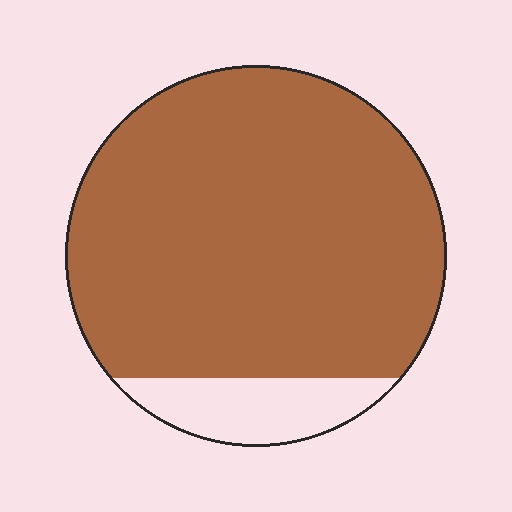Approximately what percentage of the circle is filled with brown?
Approximately 90%.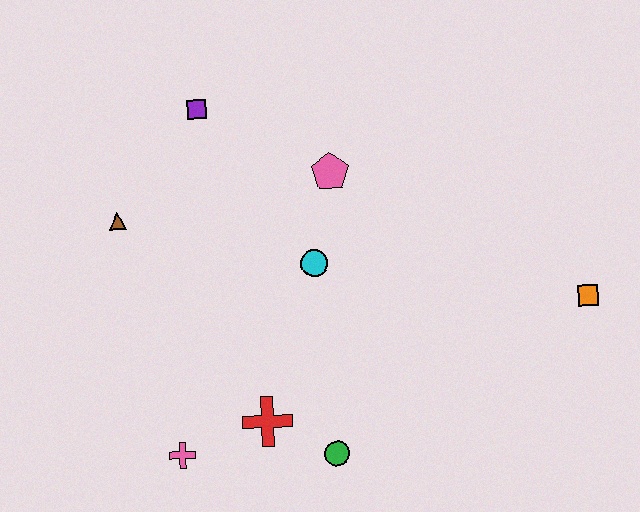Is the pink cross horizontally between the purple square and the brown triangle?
Yes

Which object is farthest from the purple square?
The orange square is farthest from the purple square.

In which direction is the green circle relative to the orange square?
The green circle is to the left of the orange square.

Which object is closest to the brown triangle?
The purple square is closest to the brown triangle.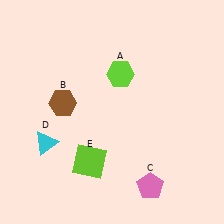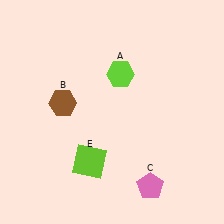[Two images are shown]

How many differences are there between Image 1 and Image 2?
There is 1 difference between the two images.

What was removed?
The cyan triangle (D) was removed in Image 2.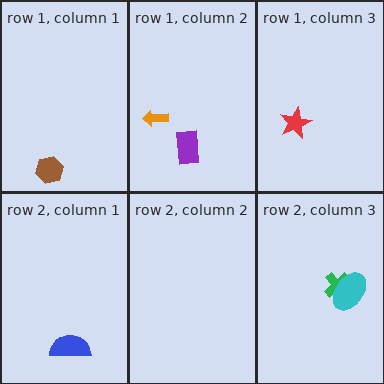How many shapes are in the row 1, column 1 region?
1.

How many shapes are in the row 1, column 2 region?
2.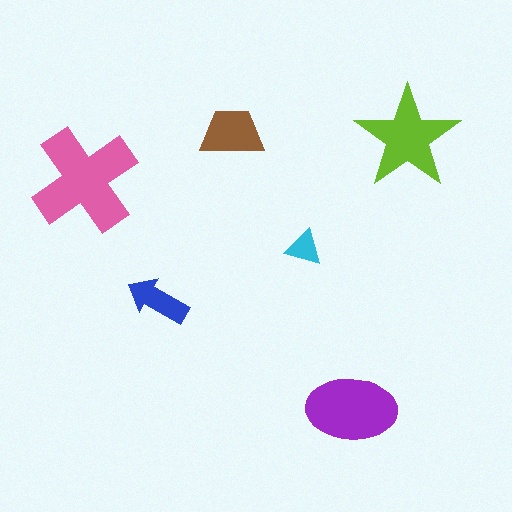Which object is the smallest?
The cyan triangle.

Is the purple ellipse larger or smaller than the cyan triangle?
Larger.